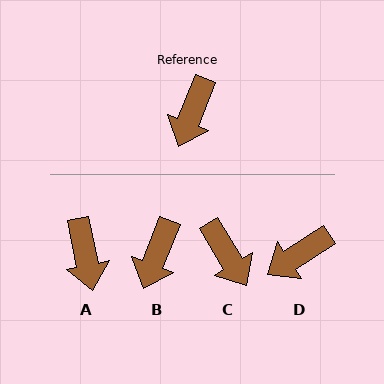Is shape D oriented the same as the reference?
No, it is off by about 36 degrees.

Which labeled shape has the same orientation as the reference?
B.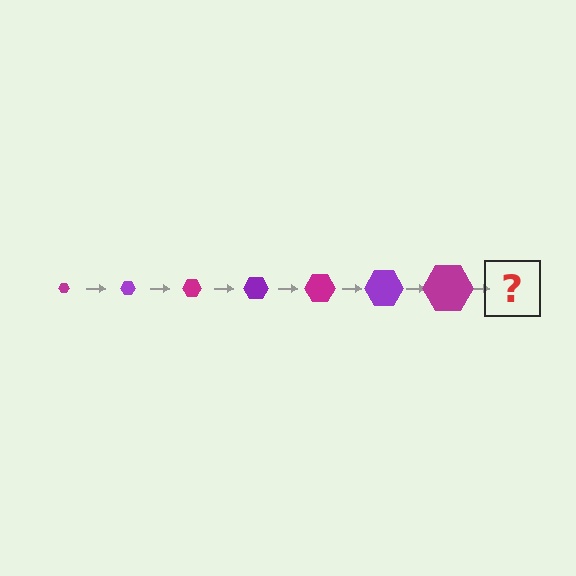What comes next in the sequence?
The next element should be a purple hexagon, larger than the previous one.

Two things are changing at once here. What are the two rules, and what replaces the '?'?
The two rules are that the hexagon grows larger each step and the color cycles through magenta and purple. The '?' should be a purple hexagon, larger than the previous one.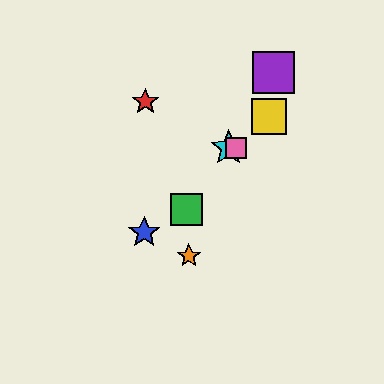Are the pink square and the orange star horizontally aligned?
No, the pink square is at y≈148 and the orange star is at y≈256.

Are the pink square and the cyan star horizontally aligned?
Yes, both are at y≈148.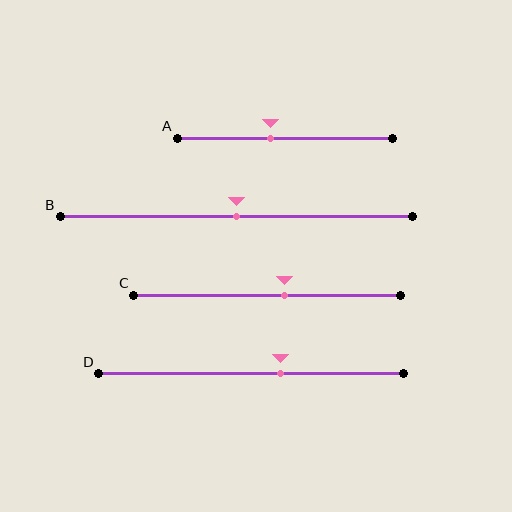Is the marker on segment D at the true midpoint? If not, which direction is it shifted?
No, the marker on segment D is shifted to the right by about 10% of the segment length.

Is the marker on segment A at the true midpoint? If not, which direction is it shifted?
No, the marker on segment A is shifted to the left by about 6% of the segment length.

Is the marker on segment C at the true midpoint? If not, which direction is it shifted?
No, the marker on segment C is shifted to the right by about 6% of the segment length.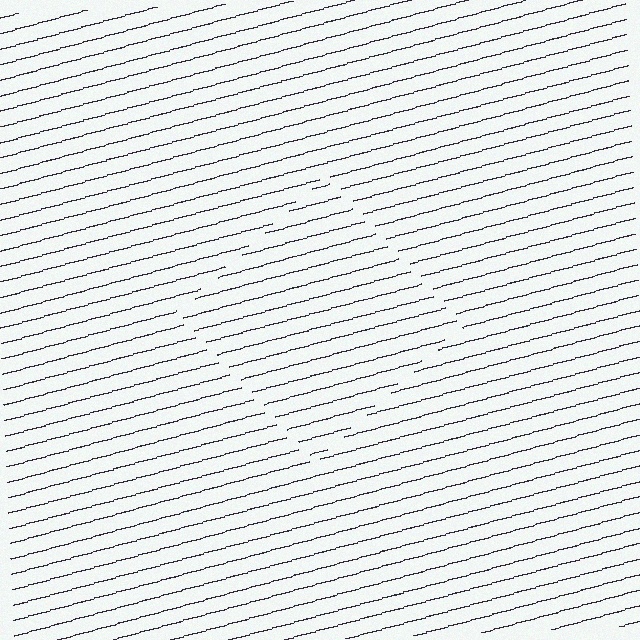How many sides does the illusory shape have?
4 sides — the line-ends trace a square.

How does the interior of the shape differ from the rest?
The interior of the shape contains the same grating, shifted by half a period — the contour is defined by the phase discontinuity where line-ends from the inner and outer gratings abut.